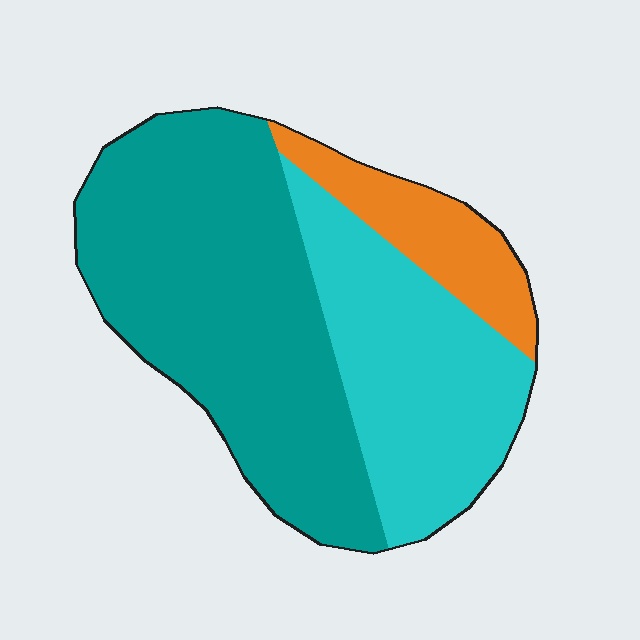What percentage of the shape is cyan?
Cyan takes up about one third (1/3) of the shape.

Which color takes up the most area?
Teal, at roughly 55%.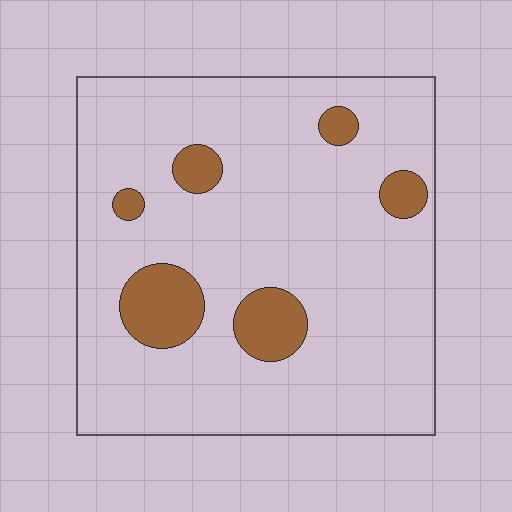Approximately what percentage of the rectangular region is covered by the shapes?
Approximately 10%.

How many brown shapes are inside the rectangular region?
6.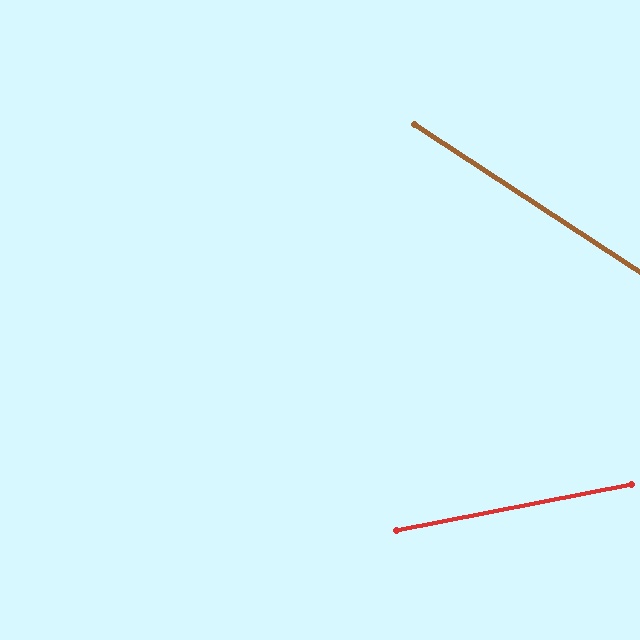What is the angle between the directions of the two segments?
Approximately 44 degrees.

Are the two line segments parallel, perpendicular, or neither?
Neither parallel nor perpendicular — they differ by about 44°.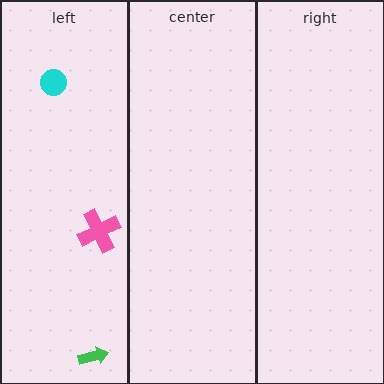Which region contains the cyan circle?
The left region.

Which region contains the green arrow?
The left region.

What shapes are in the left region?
The cyan circle, the green arrow, the pink cross.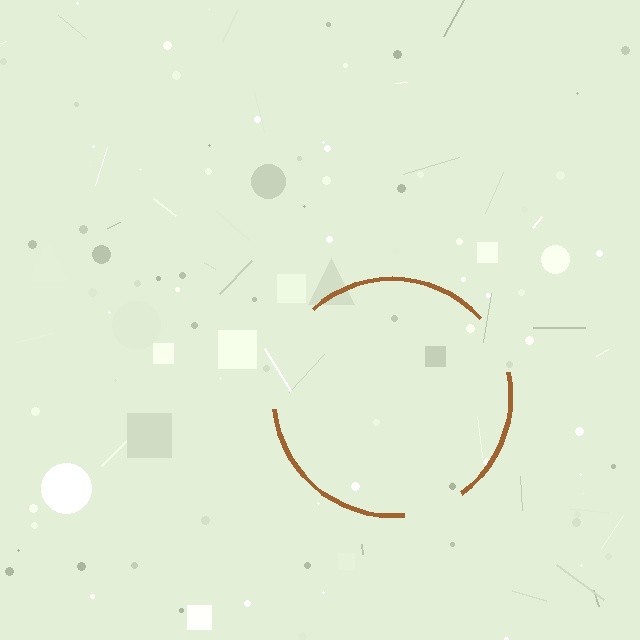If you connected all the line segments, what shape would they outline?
They would outline a circle.